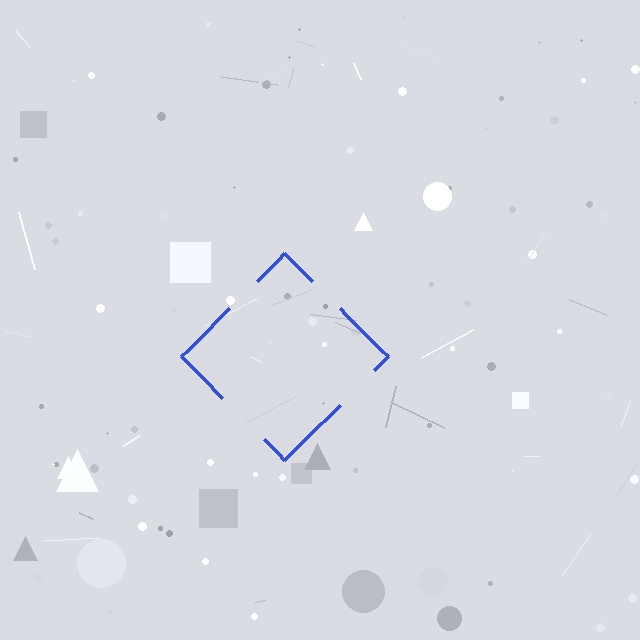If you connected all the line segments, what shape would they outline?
They would outline a diamond.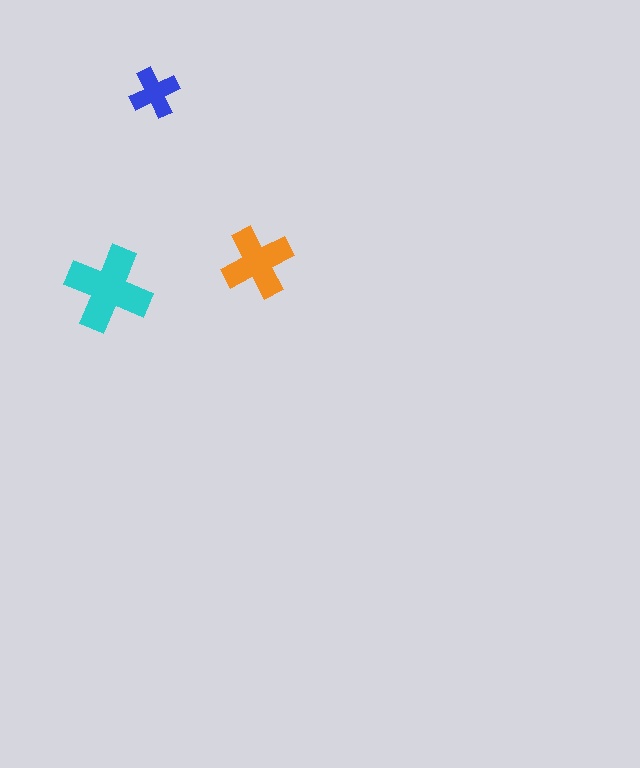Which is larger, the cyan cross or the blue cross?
The cyan one.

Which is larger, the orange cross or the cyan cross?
The cyan one.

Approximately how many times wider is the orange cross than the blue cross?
About 1.5 times wider.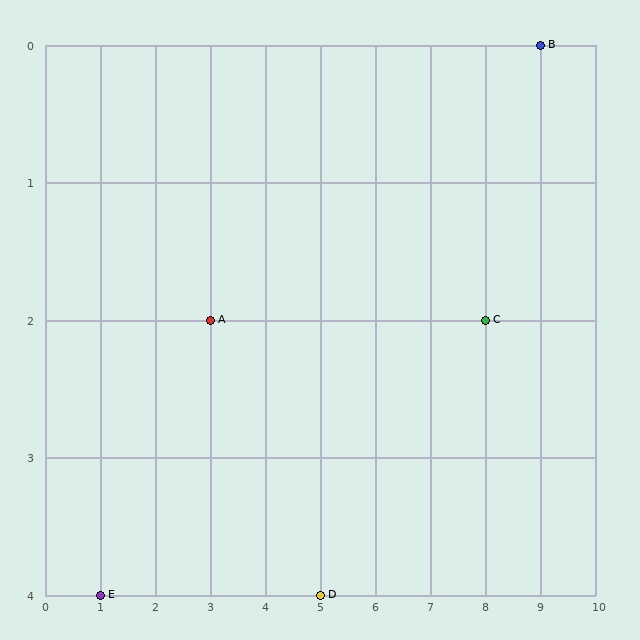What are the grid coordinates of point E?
Point E is at grid coordinates (1, 4).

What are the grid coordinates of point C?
Point C is at grid coordinates (8, 2).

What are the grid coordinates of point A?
Point A is at grid coordinates (3, 2).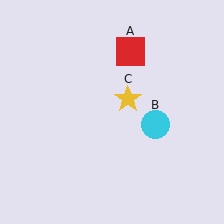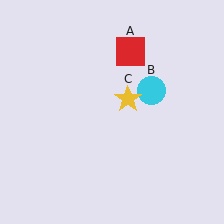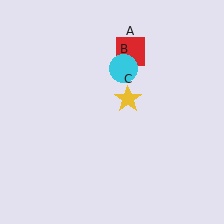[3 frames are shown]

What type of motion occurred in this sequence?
The cyan circle (object B) rotated counterclockwise around the center of the scene.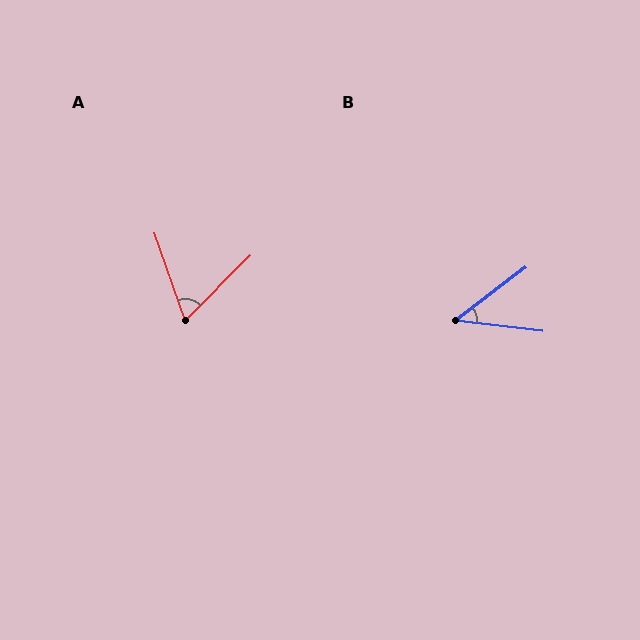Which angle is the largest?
A, at approximately 64 degrees.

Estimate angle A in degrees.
Approximately 64 degrees.